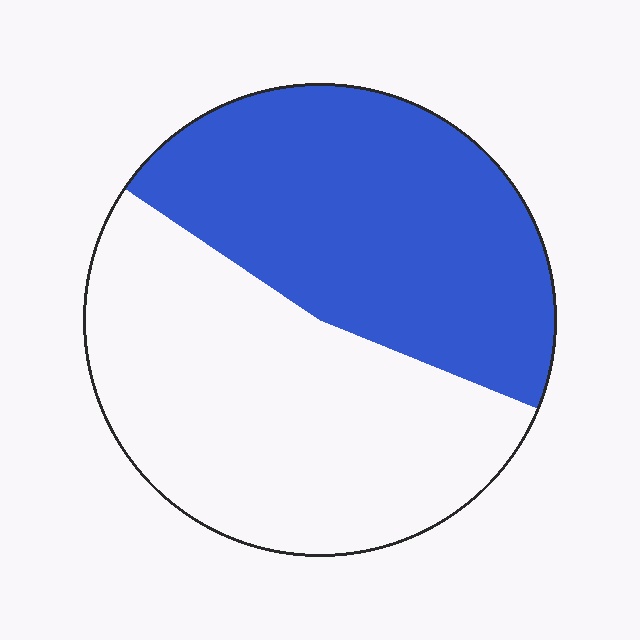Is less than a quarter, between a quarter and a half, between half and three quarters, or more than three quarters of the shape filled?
Between a quarter and a half.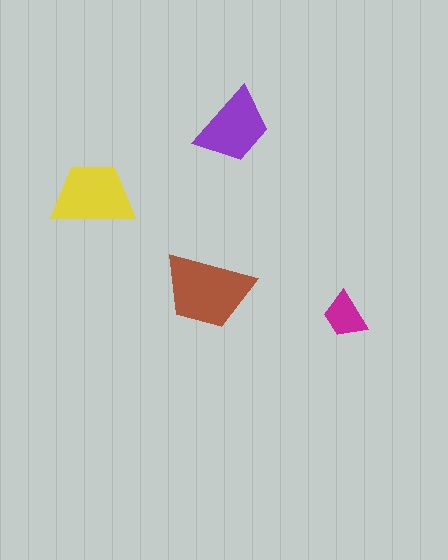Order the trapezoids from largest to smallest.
the brown one, the yellow one, the purple one, the magenta one.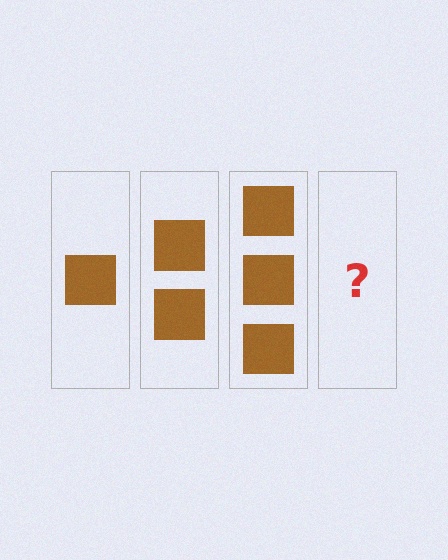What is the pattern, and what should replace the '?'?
The pattern is that each step adds one more square. The '?' should be 4 squares.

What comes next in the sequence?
The next element should be 4 squares.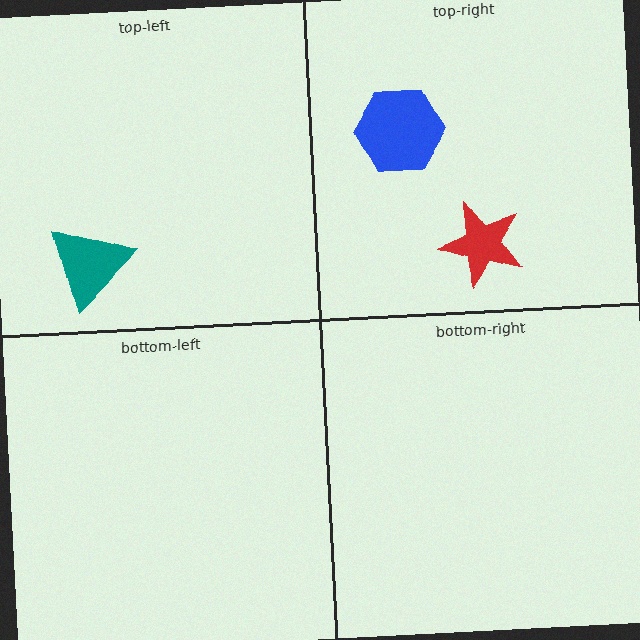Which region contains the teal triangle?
The top-left region.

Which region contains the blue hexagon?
The top-right region.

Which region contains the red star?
The top-right region.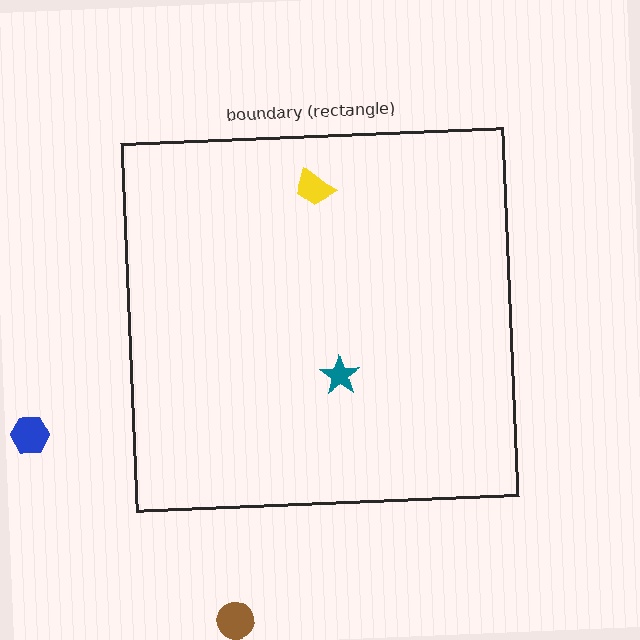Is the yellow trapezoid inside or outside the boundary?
Inside.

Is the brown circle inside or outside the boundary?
Outside.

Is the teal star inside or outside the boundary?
Inside.